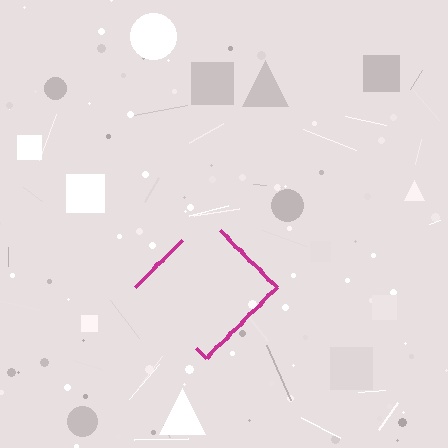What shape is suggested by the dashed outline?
The dashed outline suggests a diamond.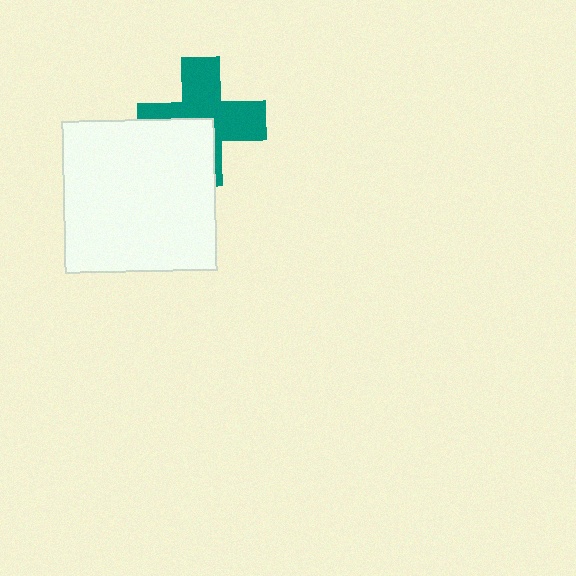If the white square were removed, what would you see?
You would see the complete teal cross.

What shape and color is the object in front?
The object in front is a white square.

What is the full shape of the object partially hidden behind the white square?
The partially hidden object is a teal cross.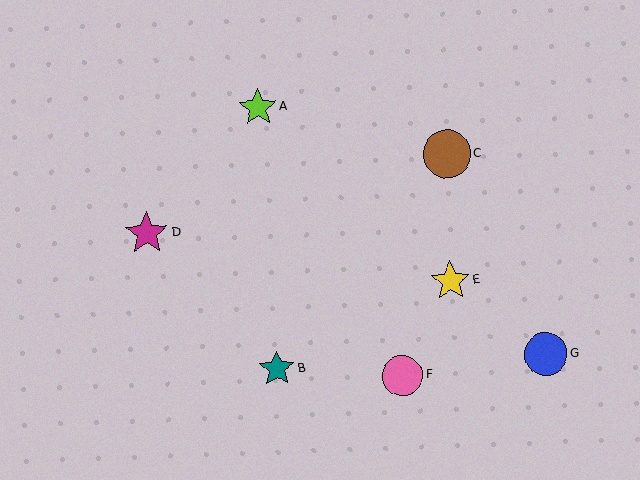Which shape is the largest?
The brown circle (labeled C) is the largest.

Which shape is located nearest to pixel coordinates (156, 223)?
The magenta star (labeled D) at (147, 233) is nearest to that location.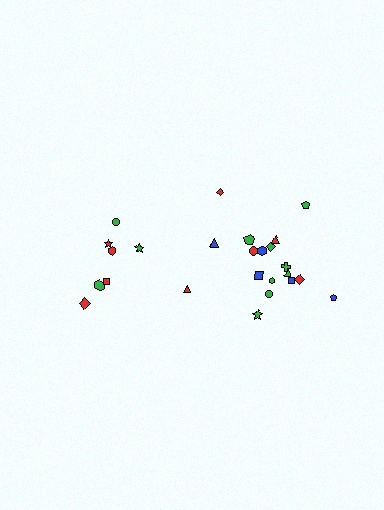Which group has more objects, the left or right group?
The right group.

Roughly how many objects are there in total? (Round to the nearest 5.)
Roughly 25 objects in total.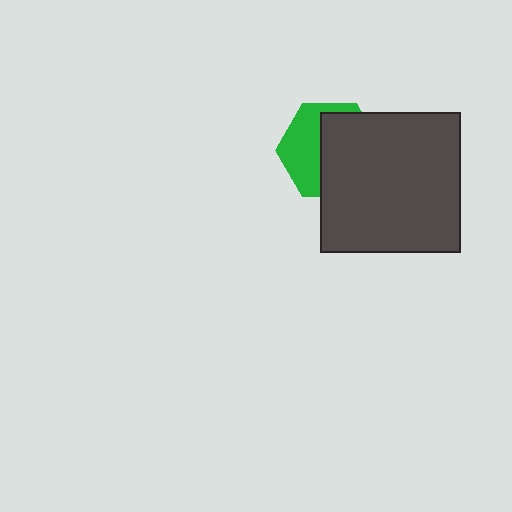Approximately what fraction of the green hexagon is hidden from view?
Roughly 58% of the green hexagon is hidden behind the dark gray square.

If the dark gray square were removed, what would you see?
You would see the complete green hexagon.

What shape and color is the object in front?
The object in front is a dark gray square.